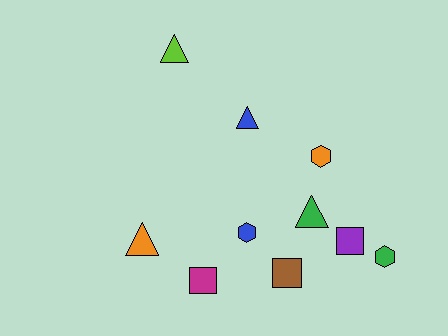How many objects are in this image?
There are 10 objects.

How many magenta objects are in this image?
There is 1 magenta object.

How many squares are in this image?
There are 3 squares.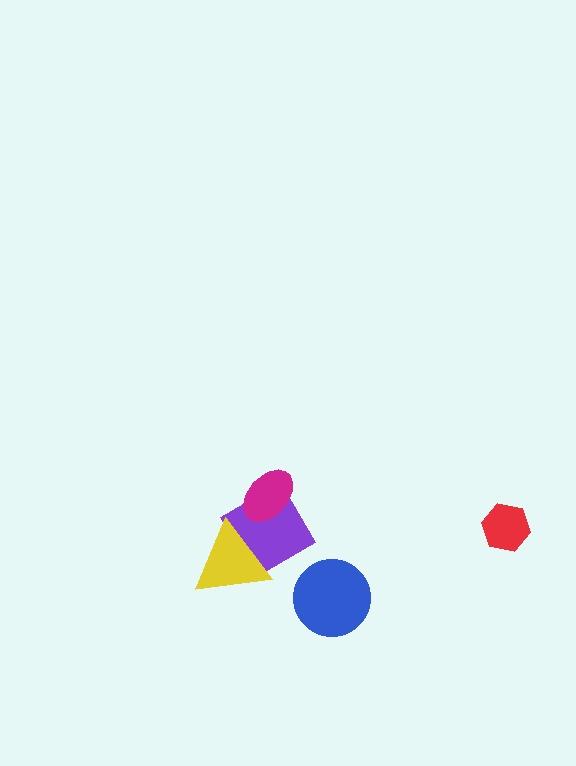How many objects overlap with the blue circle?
0 objects overlap with the blue circle.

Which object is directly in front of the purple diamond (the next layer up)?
The magenta ellipse is directly in front of the purple diamond.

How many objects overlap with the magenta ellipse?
1 object overlaps with the magenta ellipse.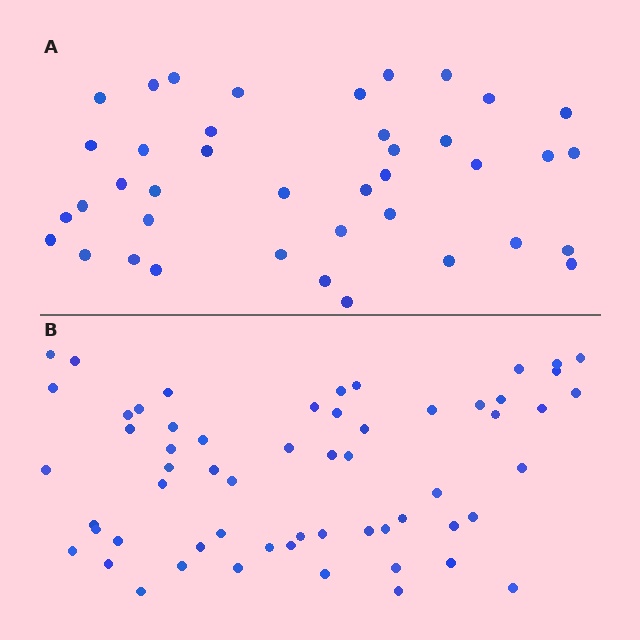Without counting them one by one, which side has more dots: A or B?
Region B (the bottom region) has more dots.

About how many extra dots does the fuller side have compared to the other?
Region B has approximately 20 more dots than region A.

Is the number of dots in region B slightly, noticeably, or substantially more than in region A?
Region B has substantially more. The ratio is roughly 1.5 to 1.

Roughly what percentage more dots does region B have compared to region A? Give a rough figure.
About 50% more.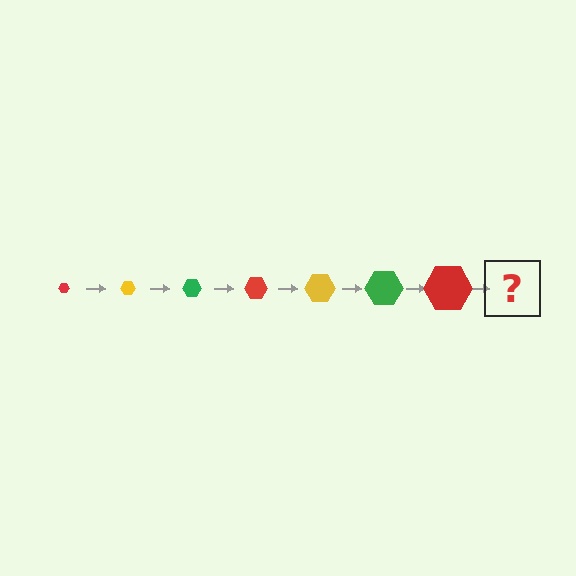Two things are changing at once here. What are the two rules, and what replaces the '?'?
The two rules are that the hexagon grows larger each step and the color cycles through red, yellow, and green. The '?' should be a yellow hexagon, larger than the previous one.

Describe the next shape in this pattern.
It should be a yellow hexagon, larger than the previous one.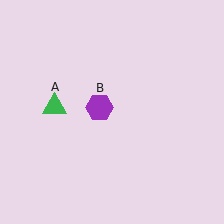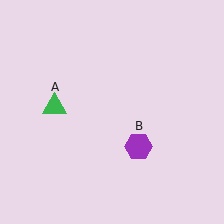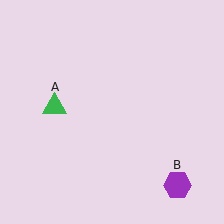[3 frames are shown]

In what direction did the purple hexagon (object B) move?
The purple hexagon (object B) moved down and to the right.